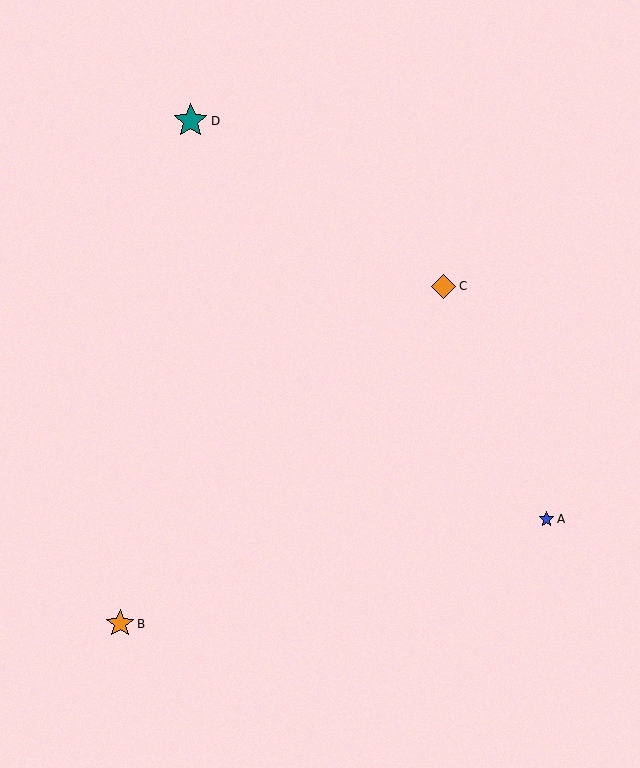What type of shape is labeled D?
Shape D is a teal star.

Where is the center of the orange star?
The center of the orange star is at (120, 624).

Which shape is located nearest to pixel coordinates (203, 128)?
The teal star (labeled D) at (191, 121) is nearest to that location.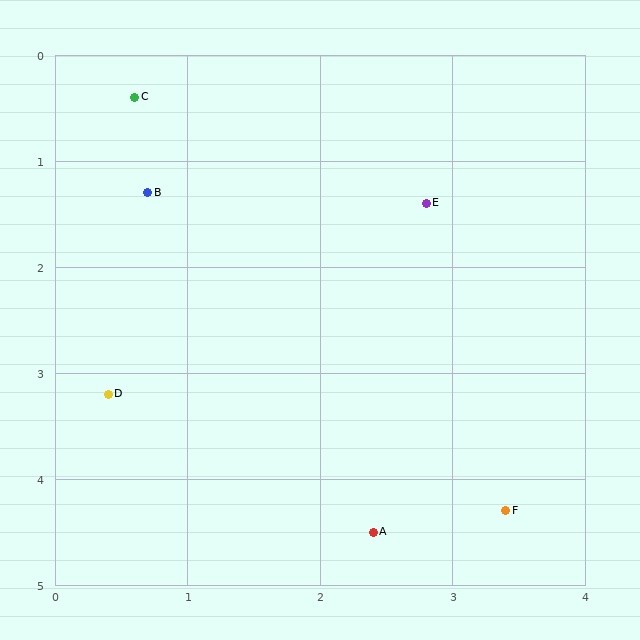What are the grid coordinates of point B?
Point B is at approximately (0.7, 1.3).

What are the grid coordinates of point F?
Point F is at approximately (3.4, 4.3).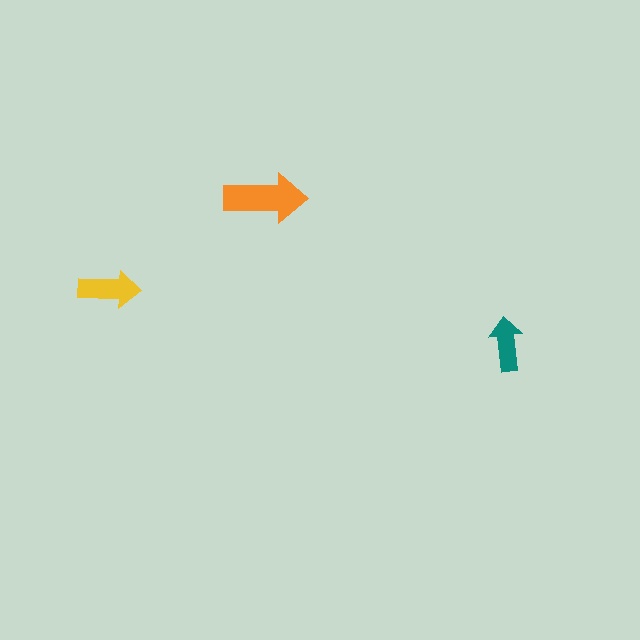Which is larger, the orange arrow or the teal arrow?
The orange one.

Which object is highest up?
The orange arrow is topmost.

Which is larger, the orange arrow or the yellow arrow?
The orange one.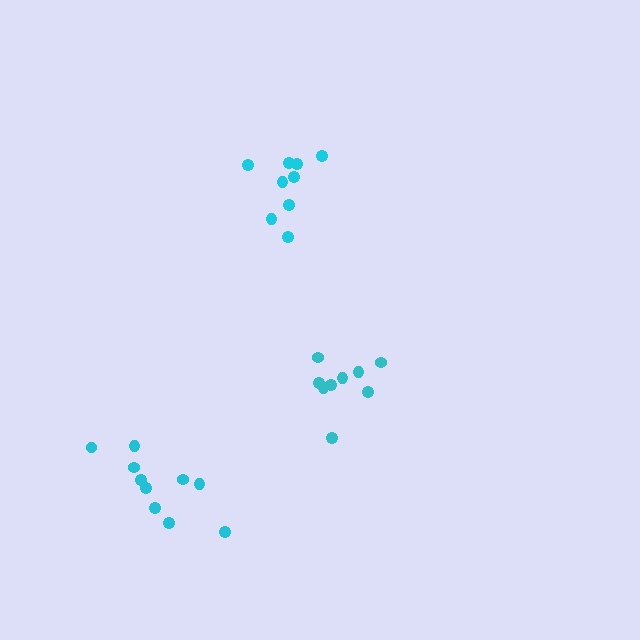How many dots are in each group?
Group 1: 9 dots, Group 2: 10 dots, Group 3: 9 dots (28 total).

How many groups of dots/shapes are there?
There are 3 groups.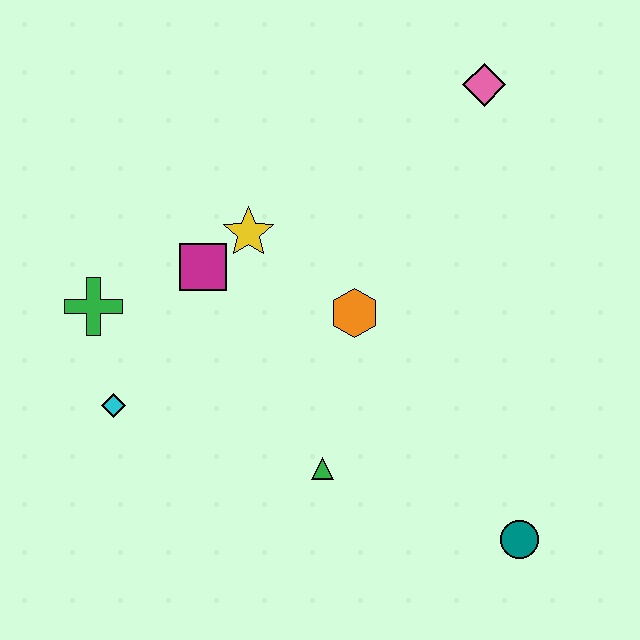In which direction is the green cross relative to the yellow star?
The green cross is to the left of the yellow star.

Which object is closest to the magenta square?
The yellow star is closest to the magenta square.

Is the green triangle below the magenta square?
Yes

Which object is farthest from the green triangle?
The pink diamond is farthest from the green triangle.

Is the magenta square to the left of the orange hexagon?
Yes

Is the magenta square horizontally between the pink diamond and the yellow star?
No